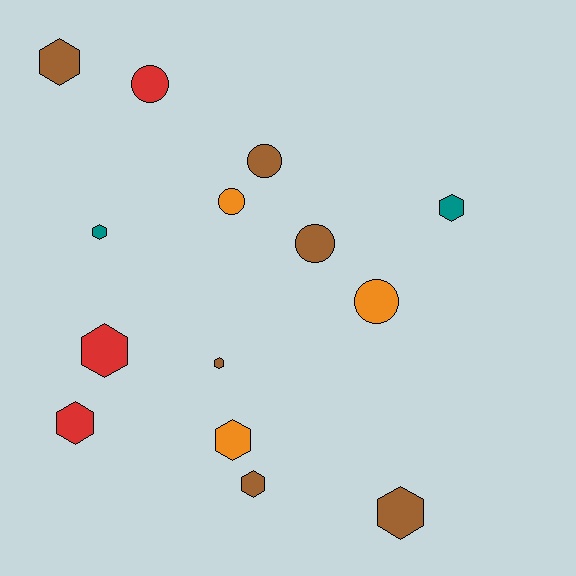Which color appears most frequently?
Brown, with 6 objects.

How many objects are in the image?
There are 14 objects.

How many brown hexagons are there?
There are 4 brown hexagons.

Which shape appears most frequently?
Hexagon, with 9 objects.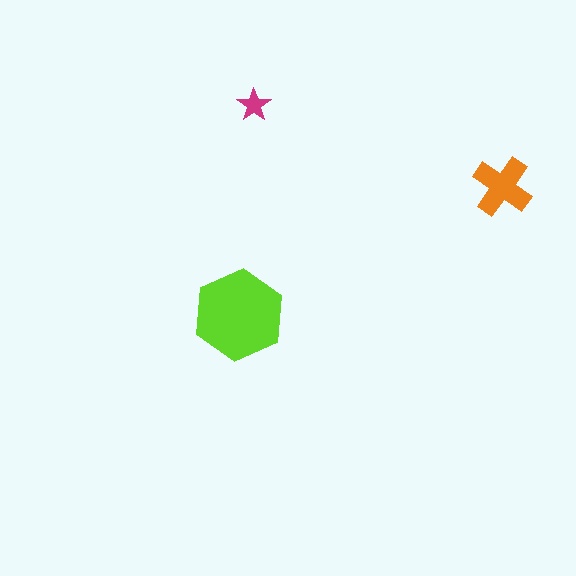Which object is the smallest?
The magenta star.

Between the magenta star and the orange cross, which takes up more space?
The orange cross.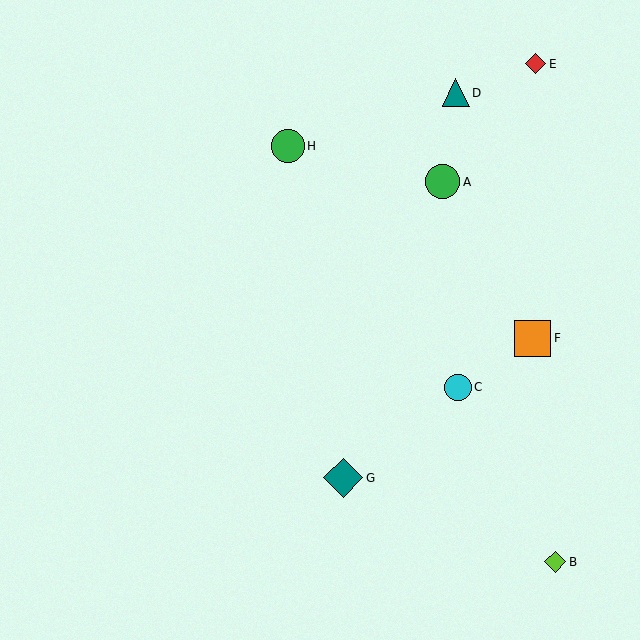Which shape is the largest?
The teal diamond (labeled G) is the largest.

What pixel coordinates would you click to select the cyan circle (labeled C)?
Click at (458, 387) to select the cyan circle C.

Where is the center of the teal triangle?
The center of the teal triangle is at (456, 93).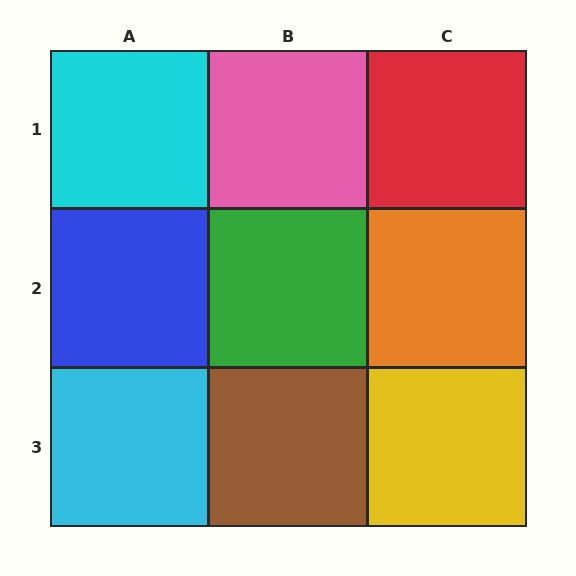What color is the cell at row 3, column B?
Brown.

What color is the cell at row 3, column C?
Yellow.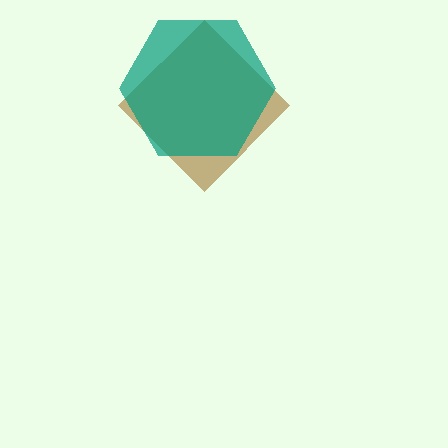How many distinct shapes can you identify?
There are 2 distinct shapes: a brown diamond, a teal hexagon.